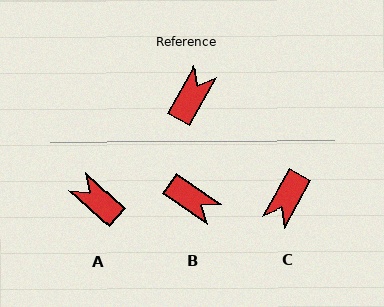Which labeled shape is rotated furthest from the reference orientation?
C, about 180 degrees away.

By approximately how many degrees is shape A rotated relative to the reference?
Approximately 77 degrees counter-clockwise.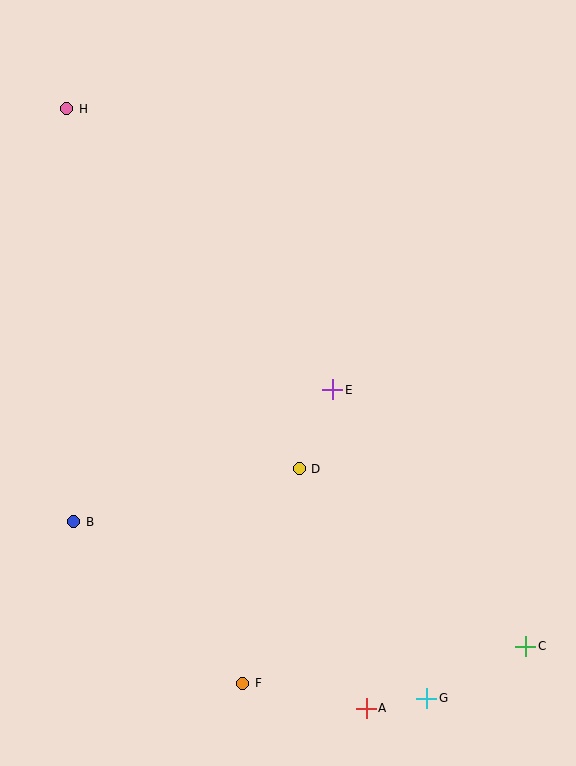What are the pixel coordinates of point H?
Point H is at (67, 109).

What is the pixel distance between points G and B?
The distance between G and B is 395 pixels.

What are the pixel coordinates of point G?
Point G is at (427, 698).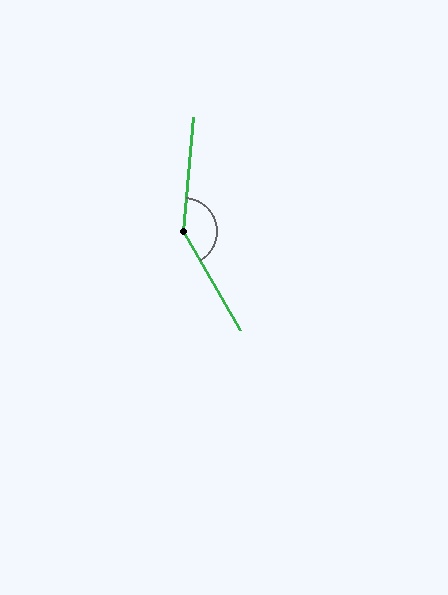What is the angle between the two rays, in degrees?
Approximately 145 degrees.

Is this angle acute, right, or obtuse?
It is obtuse.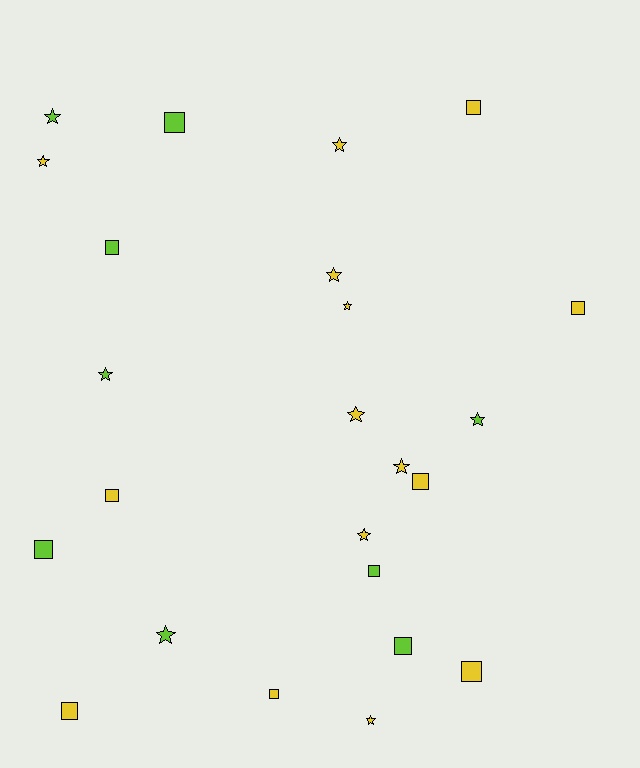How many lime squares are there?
There are 5 lime squares.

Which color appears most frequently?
Yellow, with 15 objects.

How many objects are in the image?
There are 24 objects.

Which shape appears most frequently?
Square, with 12 objects.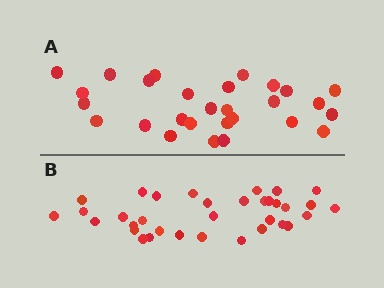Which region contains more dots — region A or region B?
Region B (the bottom region) has more dots.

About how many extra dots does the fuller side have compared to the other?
Region B has about 6 more dots than region A.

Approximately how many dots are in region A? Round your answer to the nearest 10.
About 30 dots. (The exact count is 28, which rounds to 30.)